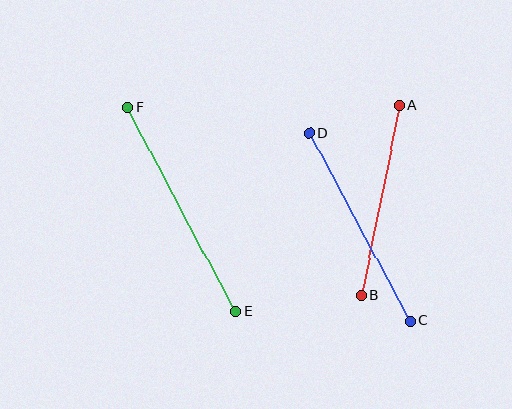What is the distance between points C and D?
The distance is approximately 213 pixels.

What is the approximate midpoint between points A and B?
The midpoint is at approximately (380, 200) pixels.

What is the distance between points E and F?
The distance is approximately 231 pixels.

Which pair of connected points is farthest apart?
Points E and F are farthest apart.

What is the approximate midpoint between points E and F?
The midpoint is at approximately (182, 209) pixels.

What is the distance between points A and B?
The distance is approximately 195 pixels.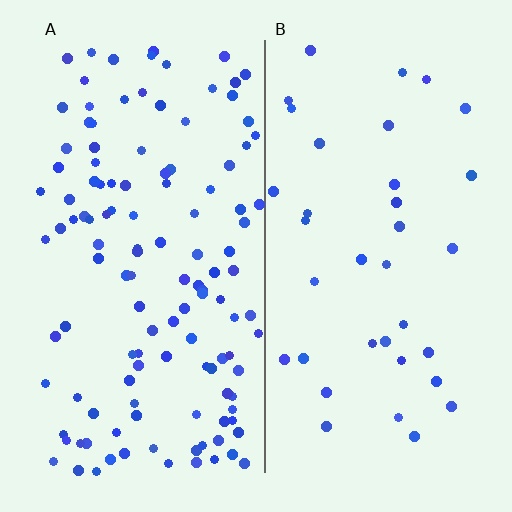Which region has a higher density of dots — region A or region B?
A (the left).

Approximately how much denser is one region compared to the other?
Approximately 3.4× — region A over region B.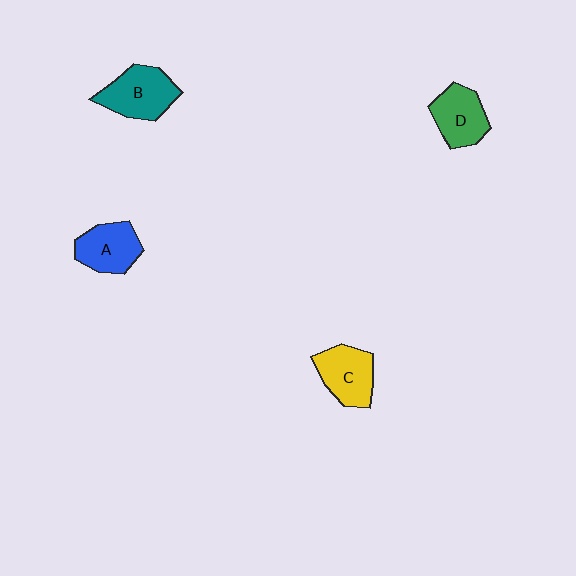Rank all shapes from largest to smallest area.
From largest to smallest: B (teal), C (yellow), D (green), A (blue).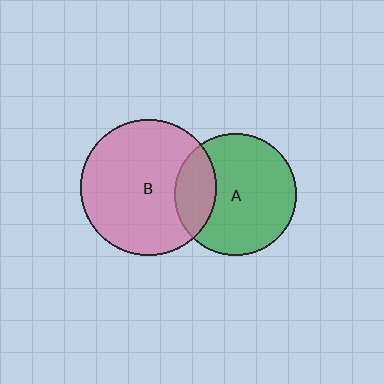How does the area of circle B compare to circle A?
Approximately 1.2 times.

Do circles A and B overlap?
Yes.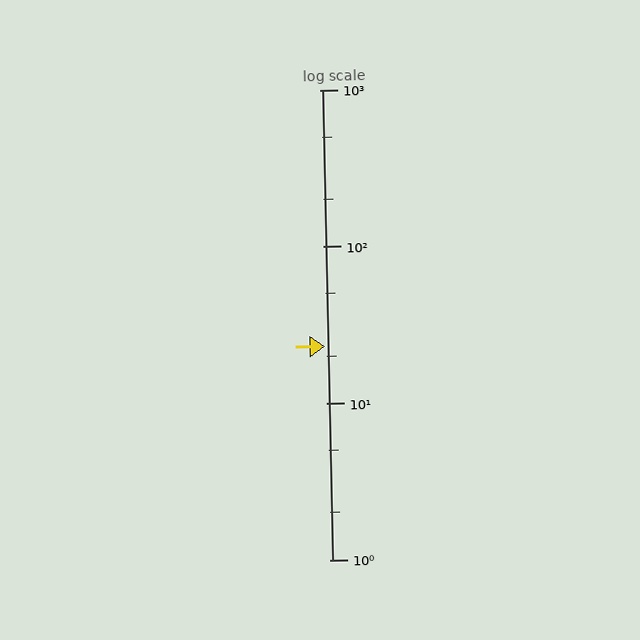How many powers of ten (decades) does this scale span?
The scale spans 3 decades, from 1 to 1000.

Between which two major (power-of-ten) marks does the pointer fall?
The pointer is between 10 and 100.